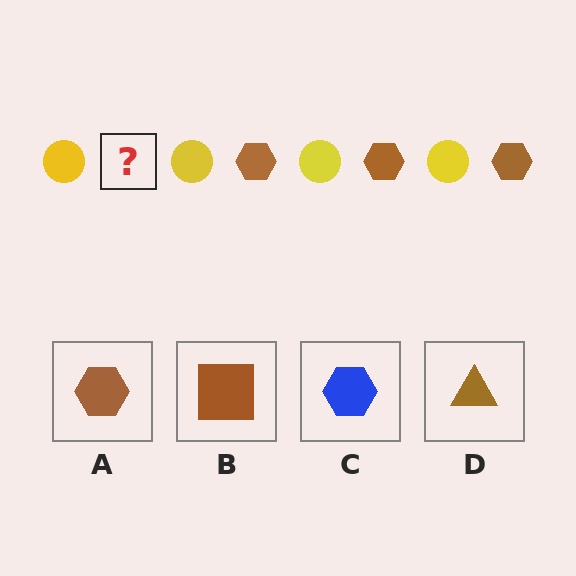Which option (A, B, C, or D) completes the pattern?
A.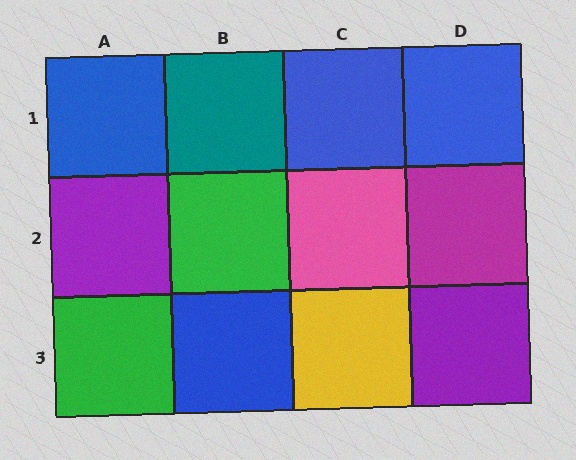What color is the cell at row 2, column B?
Green.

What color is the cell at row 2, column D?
Magenta.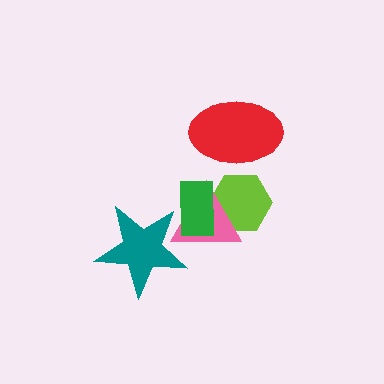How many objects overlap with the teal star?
2 objects overlap with the teal star.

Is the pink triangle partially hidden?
Yes, it is partially covered by another shape.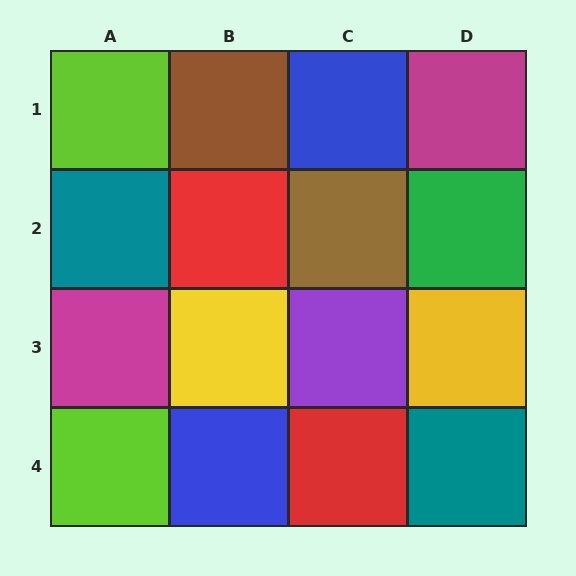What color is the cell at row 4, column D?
Teal.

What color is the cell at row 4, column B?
Blue.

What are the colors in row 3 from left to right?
Magenta, yellow, purple, yellow.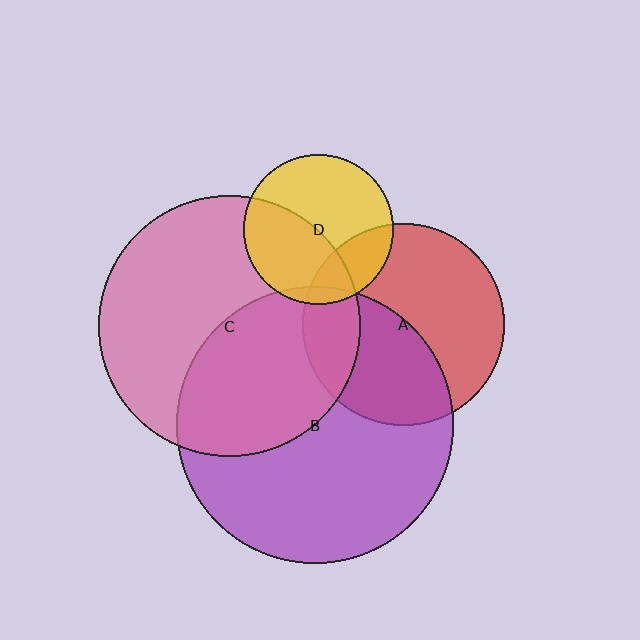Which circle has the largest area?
Circle B (purple).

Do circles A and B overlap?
Yes.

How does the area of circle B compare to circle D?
Approximately 3.4 times.